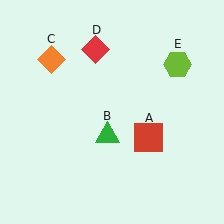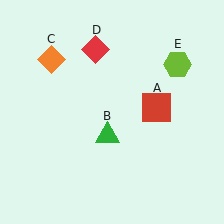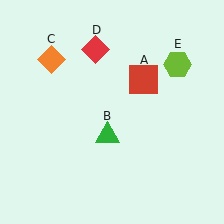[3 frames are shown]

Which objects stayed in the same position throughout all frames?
Green triangle (object B) and orange diamond (object C) and red diamond (object D) and lime hexagon (object E) remained stationary.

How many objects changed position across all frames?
1 object changed position: red square (object A).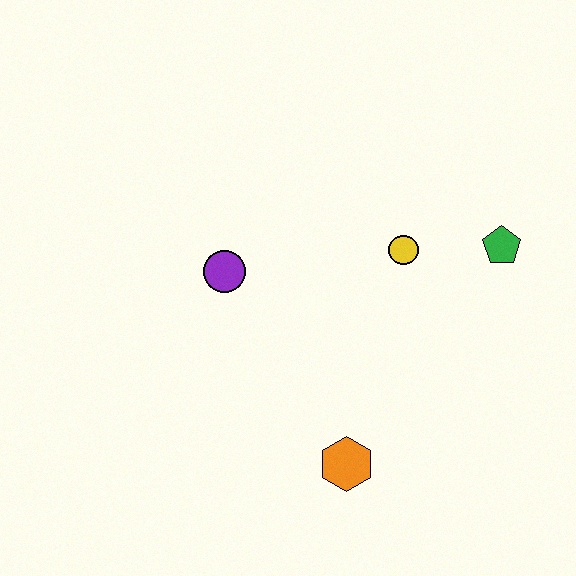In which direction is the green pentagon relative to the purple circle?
The green pentagon is to the right of the purple circle.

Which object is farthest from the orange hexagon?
The green pentagon is farthest from the orange hexagon.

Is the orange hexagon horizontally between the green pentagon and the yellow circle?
No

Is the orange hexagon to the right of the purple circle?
Yes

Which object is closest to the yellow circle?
The green pentagon is closest to the yellow circle.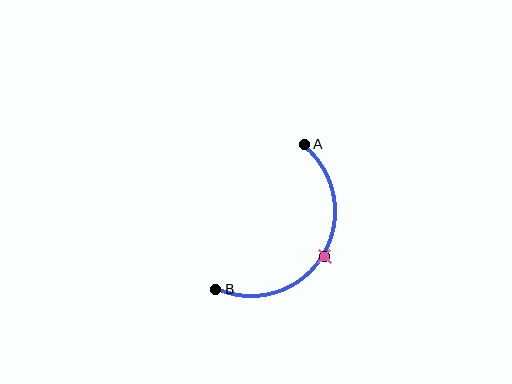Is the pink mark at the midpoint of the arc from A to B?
Yes. The pink mark lies on the arc at equal arc-length from both A and B — it is the arc midpoint.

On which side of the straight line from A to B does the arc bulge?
The arc bulges to the right of the straight line connecting A and B.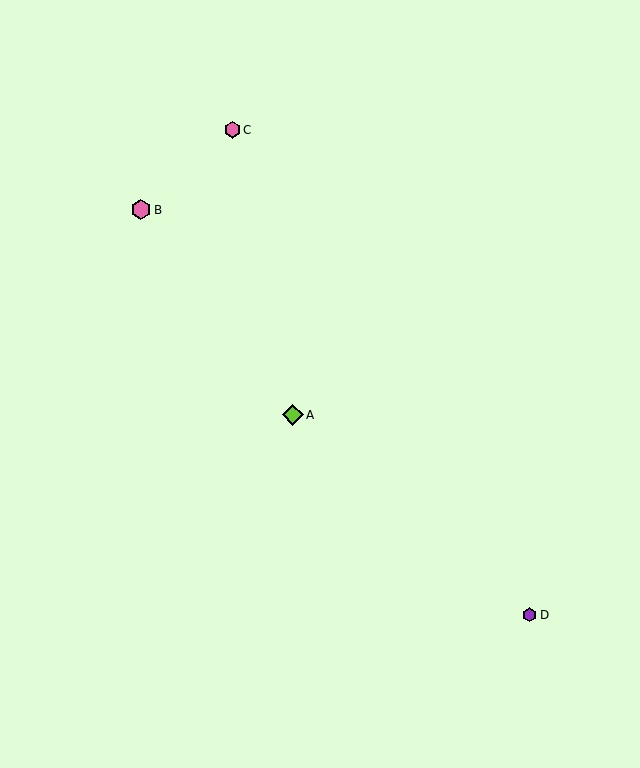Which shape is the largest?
The lime diamond (labeled A) is the largest.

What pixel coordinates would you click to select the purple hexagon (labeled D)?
Click at (530, 615) to select the purple hexagon D.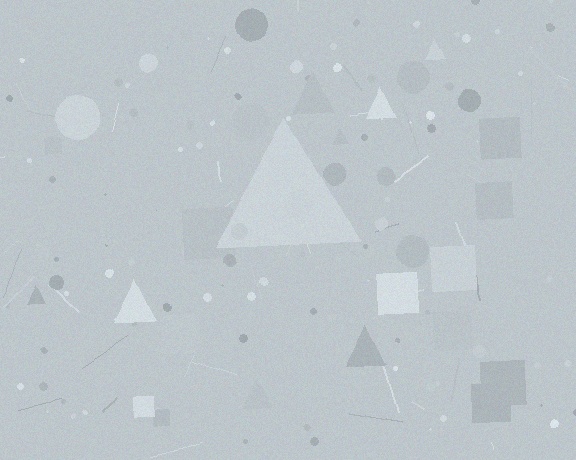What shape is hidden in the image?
A triangle is hidden in the image.